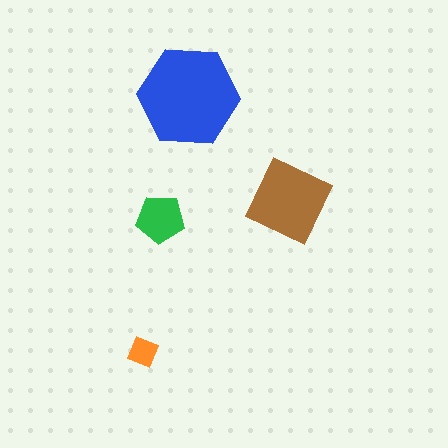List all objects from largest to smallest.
The blue hexagon, the brown square, the green pentagon, the orange diamond.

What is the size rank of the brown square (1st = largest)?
2nd.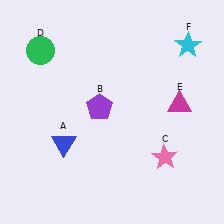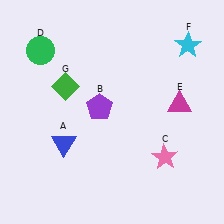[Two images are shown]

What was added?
A green diamond (G) was added in Image 2.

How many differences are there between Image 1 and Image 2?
There is 1 difference between the two images.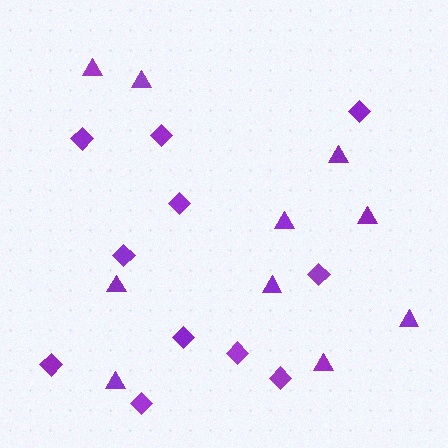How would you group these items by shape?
There are 2 groups: one group of diamonds (11) and one group of triangles (10).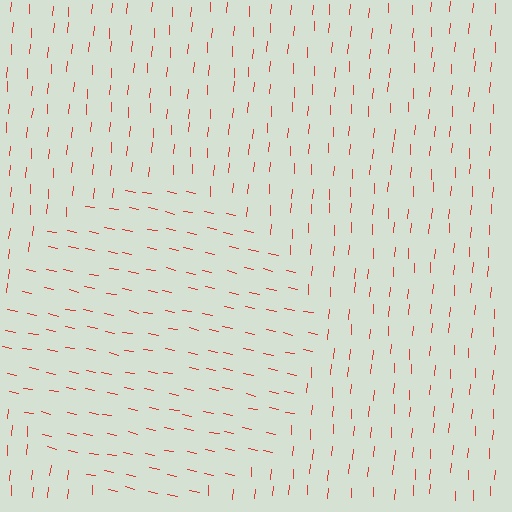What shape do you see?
I see a circle.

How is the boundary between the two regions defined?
The boundary is defined purely by a change in line orientation (approximately 82 degrees difference). All lines are the same color and thickness.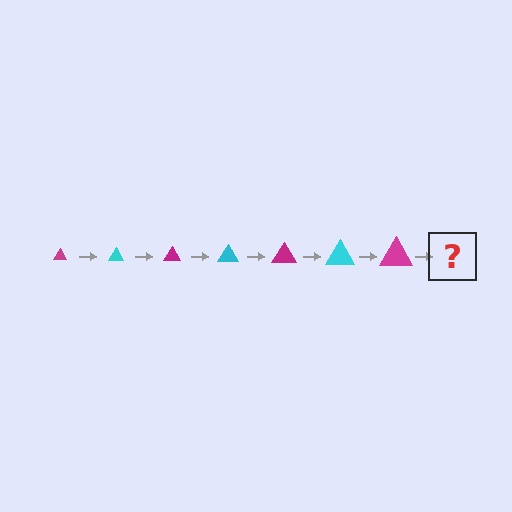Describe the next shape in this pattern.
It should be a cyan triangle, larger than the previous one.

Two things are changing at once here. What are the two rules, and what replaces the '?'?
The two rules are that the triangle grows larger each step and the color cycles through magenta and cyan. The '?' should be a cyan triangle, larger than the previous one.